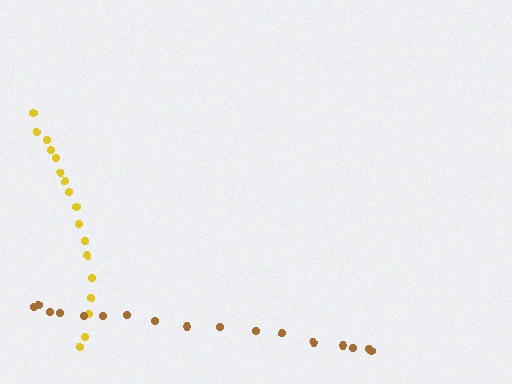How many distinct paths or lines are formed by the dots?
There are 2 distinct paths.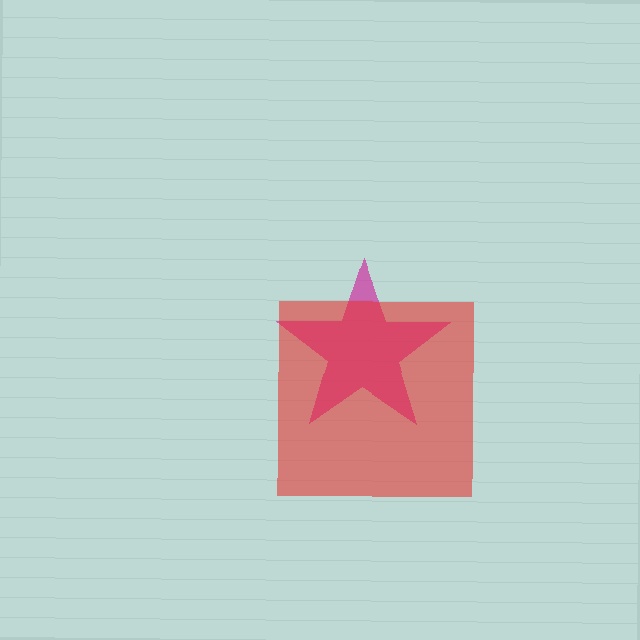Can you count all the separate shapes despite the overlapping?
Yes, there are 2 separate shapes.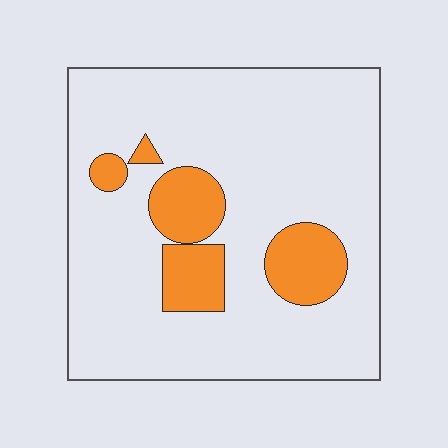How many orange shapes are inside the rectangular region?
5.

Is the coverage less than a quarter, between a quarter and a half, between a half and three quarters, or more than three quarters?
Less than a quarter.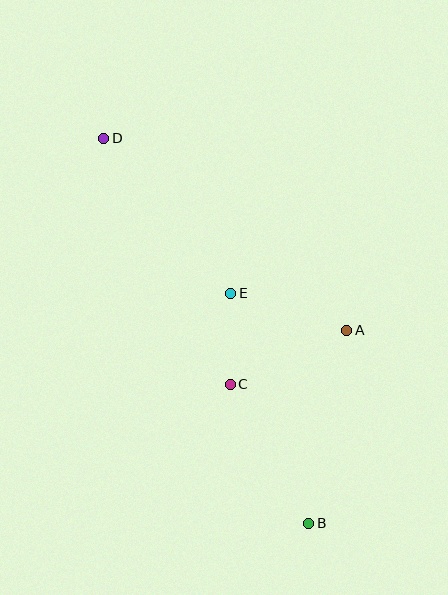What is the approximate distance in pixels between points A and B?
The distance between A and B is approximately 197 pixels.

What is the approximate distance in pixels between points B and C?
The distance between B and C is approximately 160 pixels.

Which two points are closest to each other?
Points C and E are closest to each other.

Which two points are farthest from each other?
Points B and D are farthest from each other.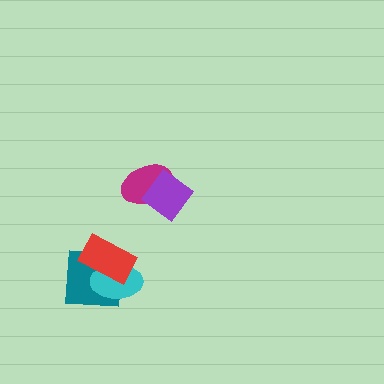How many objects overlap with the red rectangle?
2 objects overlap with the red rectangle.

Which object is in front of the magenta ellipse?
The purple diamond is in front of the magenta ellipse.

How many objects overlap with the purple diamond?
1 object overlaps with the purple diamond.